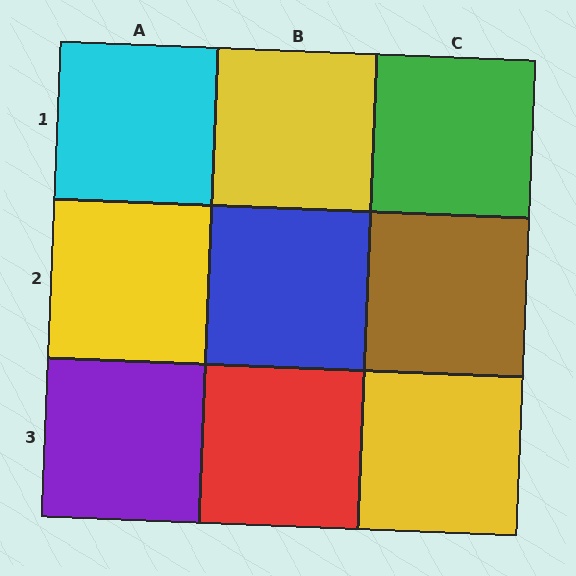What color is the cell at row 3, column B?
Red.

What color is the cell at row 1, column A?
Cyan.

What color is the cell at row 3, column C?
Yellow.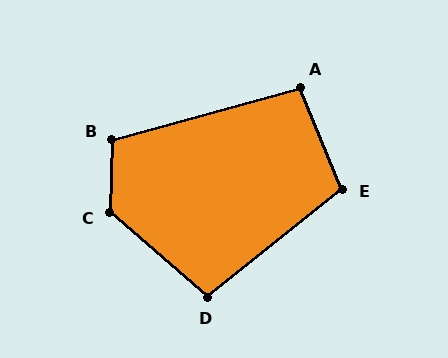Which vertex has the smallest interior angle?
A, at approximately 97 degrees.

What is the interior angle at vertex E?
Approximately 106 degrees (obtuse).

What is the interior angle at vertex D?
Approximately 101 degrees (obtuse).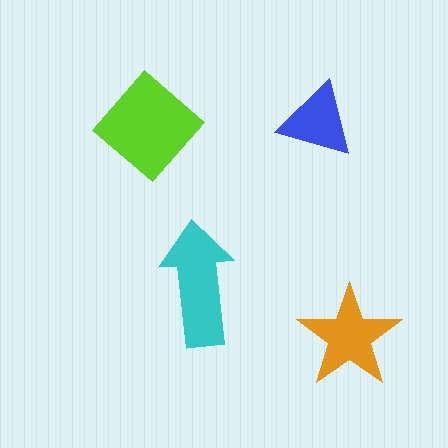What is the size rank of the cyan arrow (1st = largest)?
2nd.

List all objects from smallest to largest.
The blue triangle, the orange star, the cyan arrow, the lime diamond.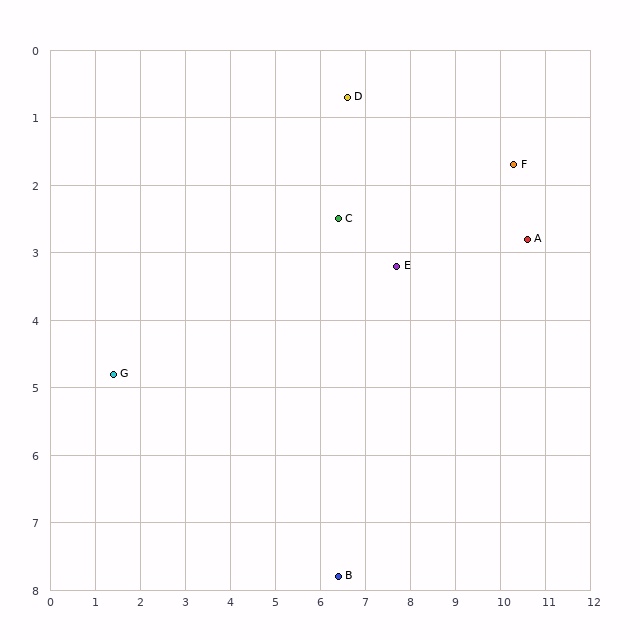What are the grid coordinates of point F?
Point F is at approximately (10.3, 1.7).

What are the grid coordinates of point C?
Point C is at approximately (6.4, 2.5).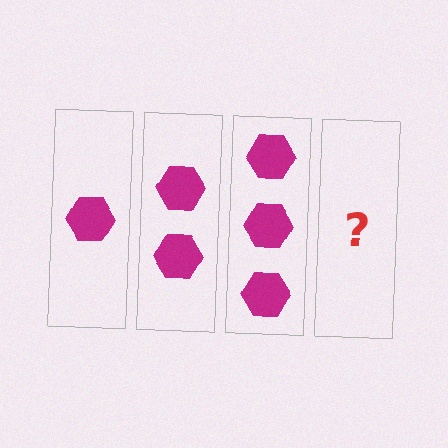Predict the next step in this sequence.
The next step is 4 hexagons.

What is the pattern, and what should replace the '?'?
The pattern is that each step adds one more hexagon. The '?' should be 4 hexagons.